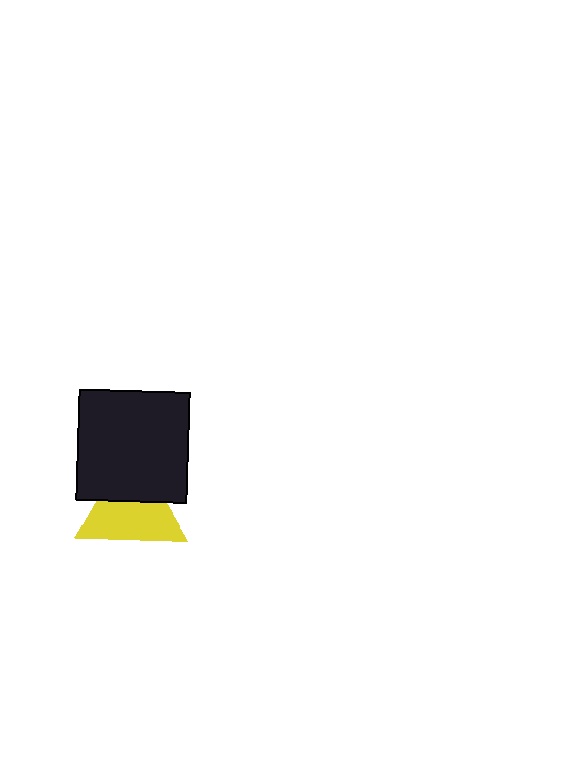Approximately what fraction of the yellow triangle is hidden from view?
Roughly 38% of the yellow triangle is hidden behind the black square.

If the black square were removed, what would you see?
You would see the complete yellow triangle.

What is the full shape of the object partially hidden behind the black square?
The partially hidden object is a yellow triangle.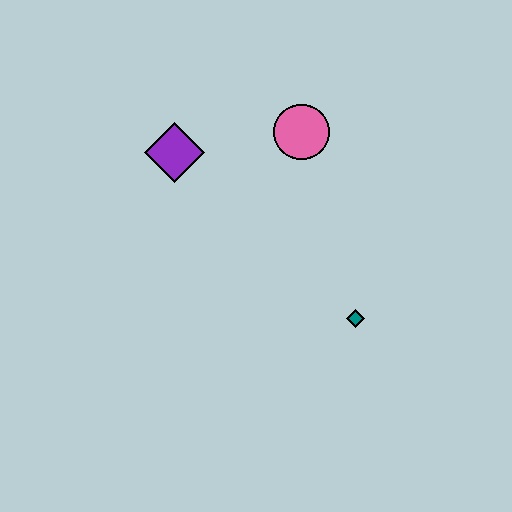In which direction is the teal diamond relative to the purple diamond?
The teal diamond is to the right of the purple diamond.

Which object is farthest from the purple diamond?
The teal diamond is farthest from the purple diamond.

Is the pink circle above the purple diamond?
Yes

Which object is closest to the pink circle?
The purple diamond is closest to the pink circle.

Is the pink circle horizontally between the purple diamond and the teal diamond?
Yes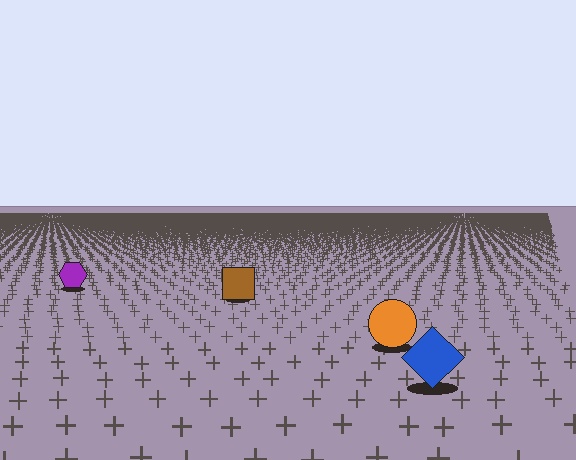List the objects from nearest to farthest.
From nearest to farthest: the blue diamond, the orange circle, the brown square, the purple hexagon.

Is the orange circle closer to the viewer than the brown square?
Yes. The orange circle is closer — you can tell from the texture gradient: the ground texture is coarser near it.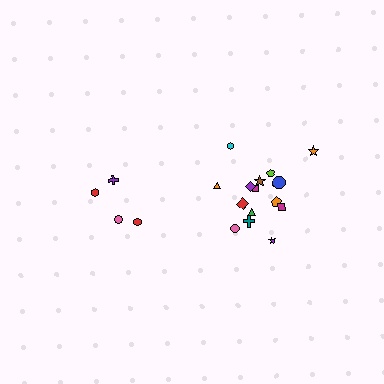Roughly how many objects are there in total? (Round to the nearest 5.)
Roughly 20 objects in total.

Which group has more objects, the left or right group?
The right group.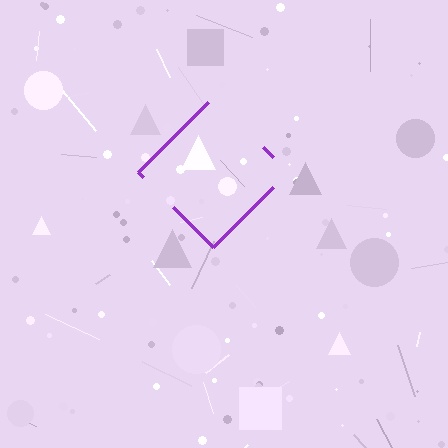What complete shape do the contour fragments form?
The contour fragments form a diamond.